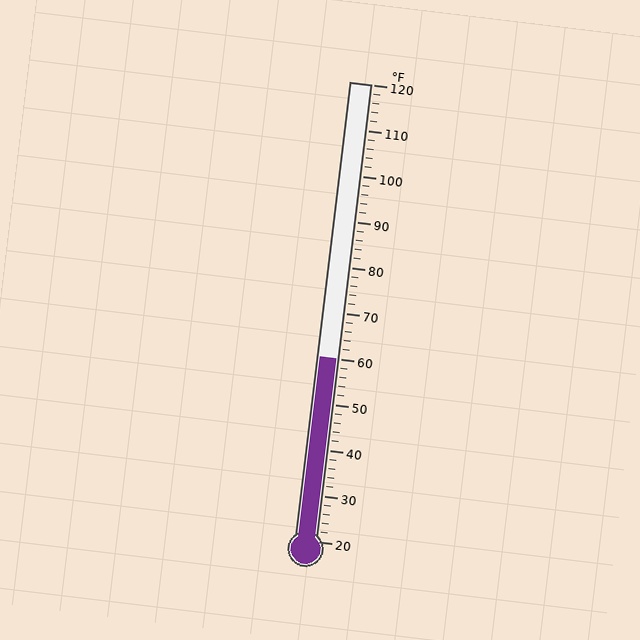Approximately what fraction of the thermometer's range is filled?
The thermometer is filled to approximately 40% of its range.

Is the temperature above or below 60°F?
The temperature is at 60°F.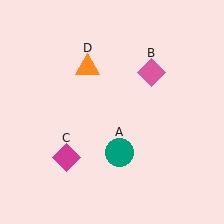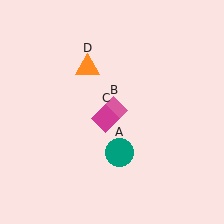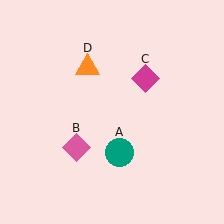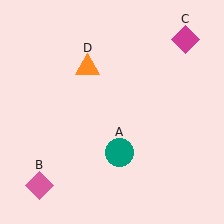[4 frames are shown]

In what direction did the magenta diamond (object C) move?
The magenta diamond (object C) moved up and to the right.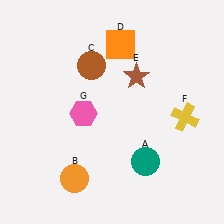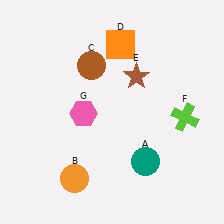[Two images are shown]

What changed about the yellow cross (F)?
In Image 1, F is yellow. In Image 2, it changed to lime.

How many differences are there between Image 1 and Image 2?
There is 1 difference between the two images.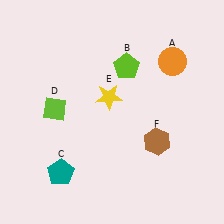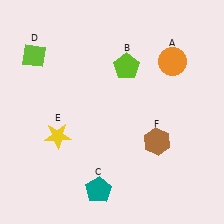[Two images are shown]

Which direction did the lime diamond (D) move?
The lime diamond (D) moved up.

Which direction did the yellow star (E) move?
The yellow star (E) moved left.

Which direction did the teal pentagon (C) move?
The teal pentagon (C) moved right.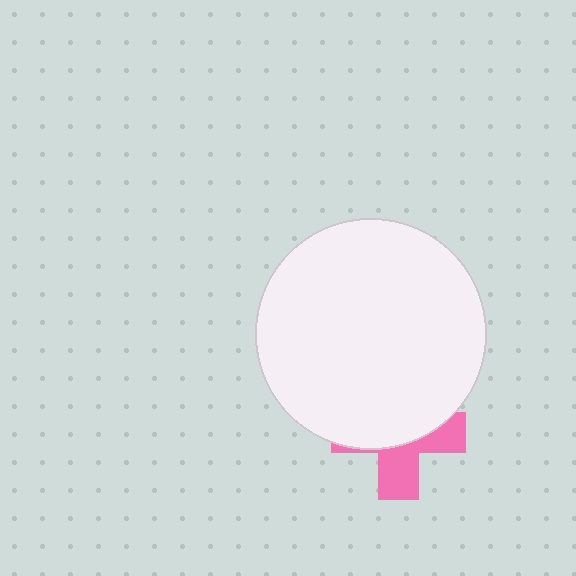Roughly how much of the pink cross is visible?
A small part of it is visible (roughly 40%).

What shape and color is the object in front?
The object in front is a white circle.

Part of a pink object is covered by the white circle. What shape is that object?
It is a cross.